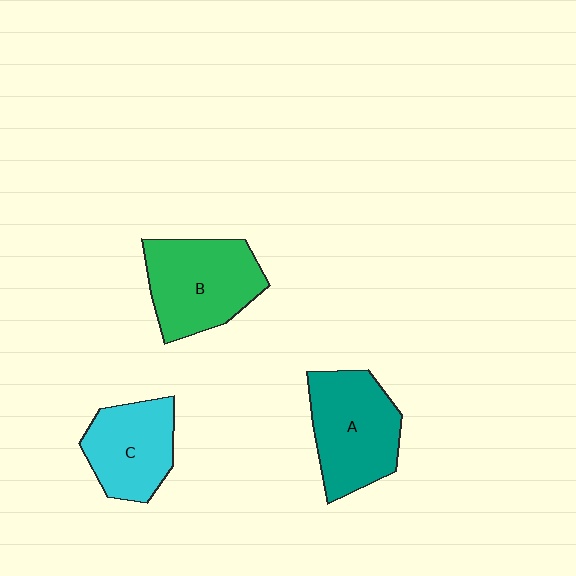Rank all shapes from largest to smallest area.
From largest to smallest: B (green), A (teal), C (cyan).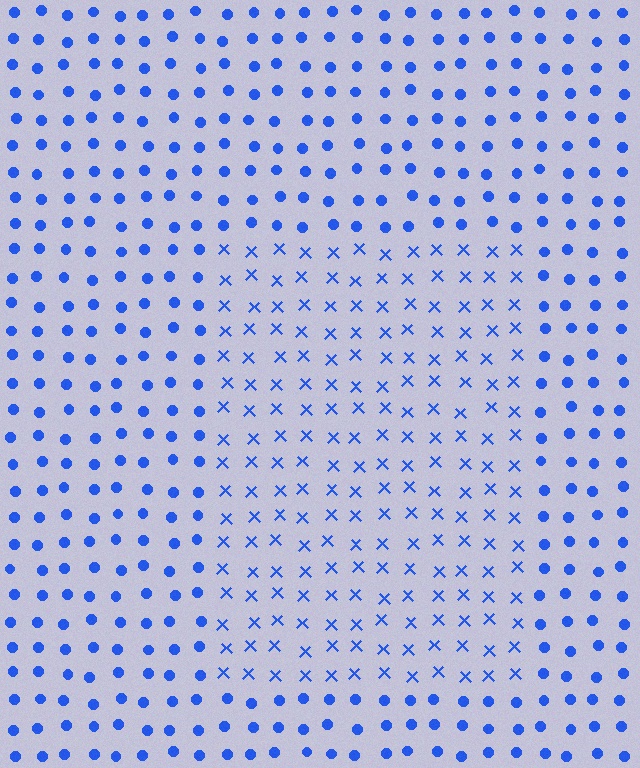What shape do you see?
I see a rectangle.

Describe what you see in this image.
The image is filled with small blue elements arranged in a uniform grid. A rectangle-shaped region contains X marks, while the surrounding area contains circles. The boundary is defined purely by the change in element shape.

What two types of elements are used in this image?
The image uses X marks inside the rectangle region and circles outside it.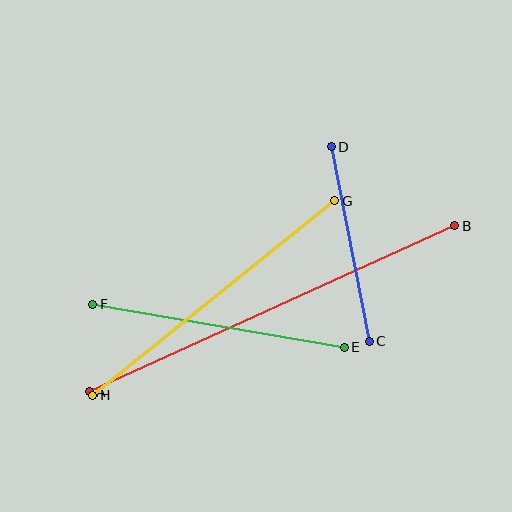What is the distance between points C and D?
The distance is approximately 198 pixels.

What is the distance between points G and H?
The distance is approximately 311 pixels.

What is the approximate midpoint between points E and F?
The midpoint is at approximately (218, 326) pixels.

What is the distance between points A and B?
The distance is approximately 401 pixels.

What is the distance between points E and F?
The distance is approximately 255 pixels.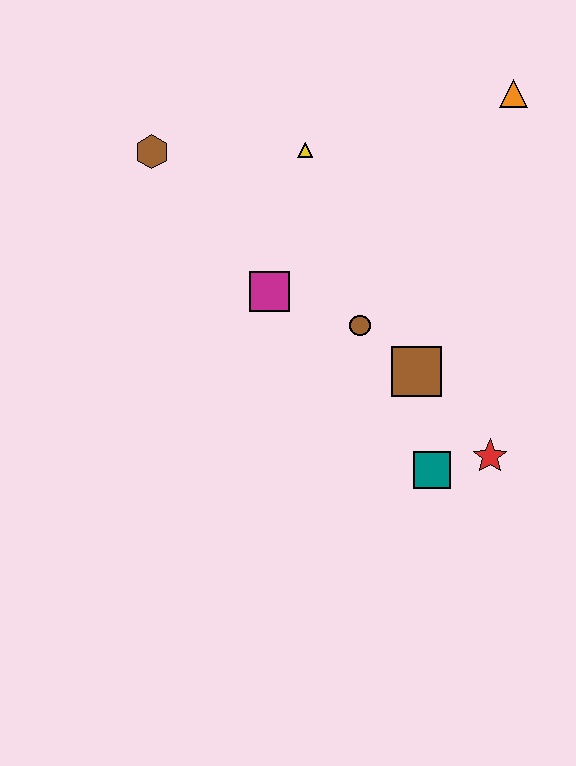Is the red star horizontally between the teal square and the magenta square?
No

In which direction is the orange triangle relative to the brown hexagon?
The orange triangle is to the right of the brown hexagon.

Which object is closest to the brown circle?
The brown square is closest to the brown circle.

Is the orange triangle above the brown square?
Yes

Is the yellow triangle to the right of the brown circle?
No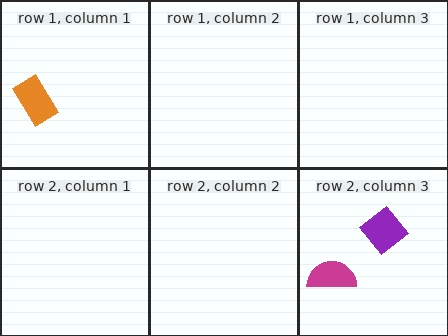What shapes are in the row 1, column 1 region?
The orange rectangle.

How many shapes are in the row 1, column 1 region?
1.